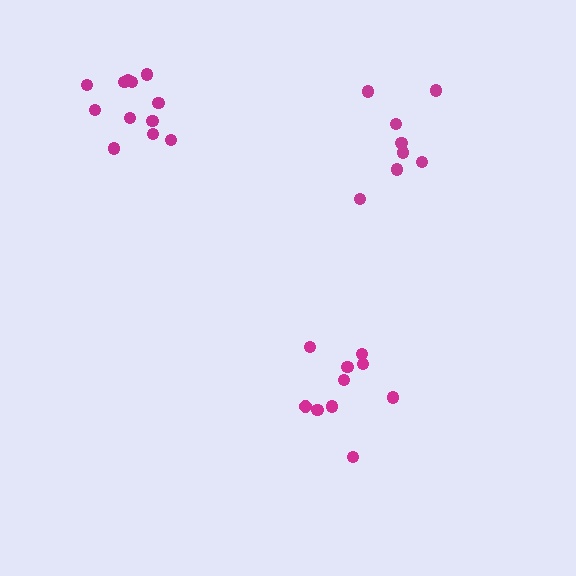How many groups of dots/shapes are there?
There are 3 groups.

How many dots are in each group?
Group 1: 10 dots, Group 2: 12 dots, Group 3: 8 dots (30 total).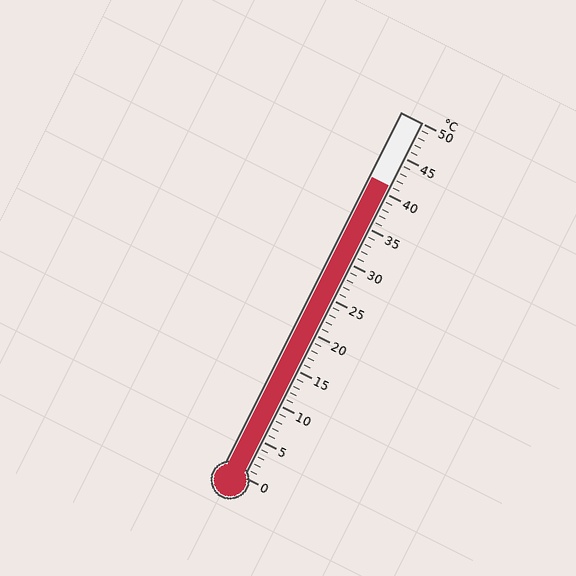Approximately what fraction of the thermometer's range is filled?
The thermometer is filled to approximately 80% of its range.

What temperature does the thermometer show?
The thermometer shows approximately 41°C.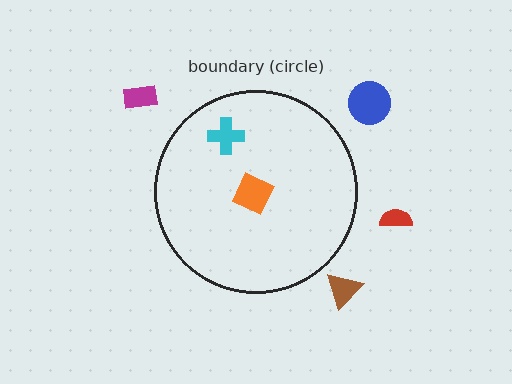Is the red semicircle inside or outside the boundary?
Outside.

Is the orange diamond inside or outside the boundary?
Inside.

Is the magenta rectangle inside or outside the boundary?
Outside.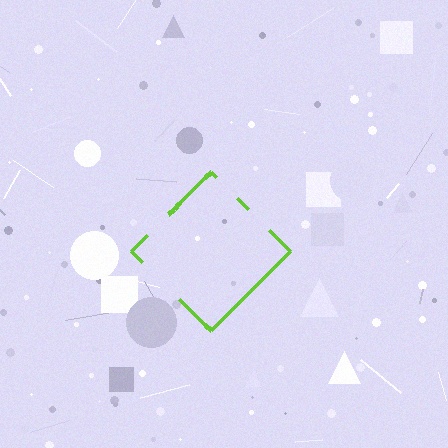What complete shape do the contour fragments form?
The contour fragments form a diamond.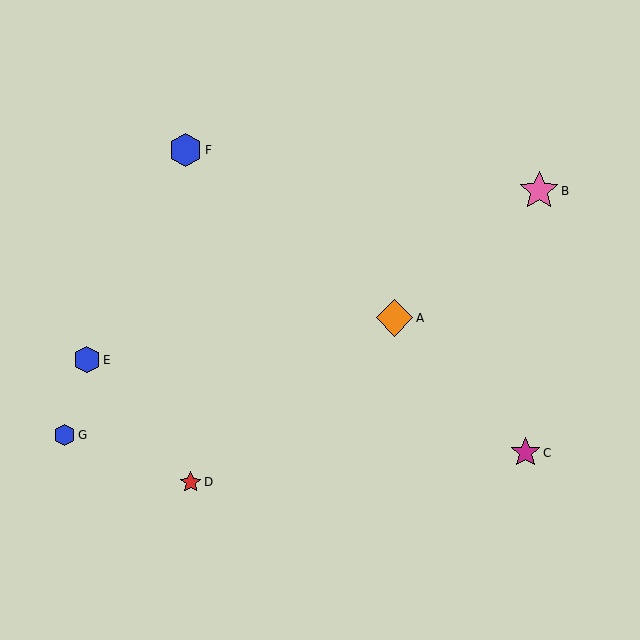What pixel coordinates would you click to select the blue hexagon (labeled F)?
Click at (186, 150) to select the blue hexagon F.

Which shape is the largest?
The pink star (labeled B) is the largest.